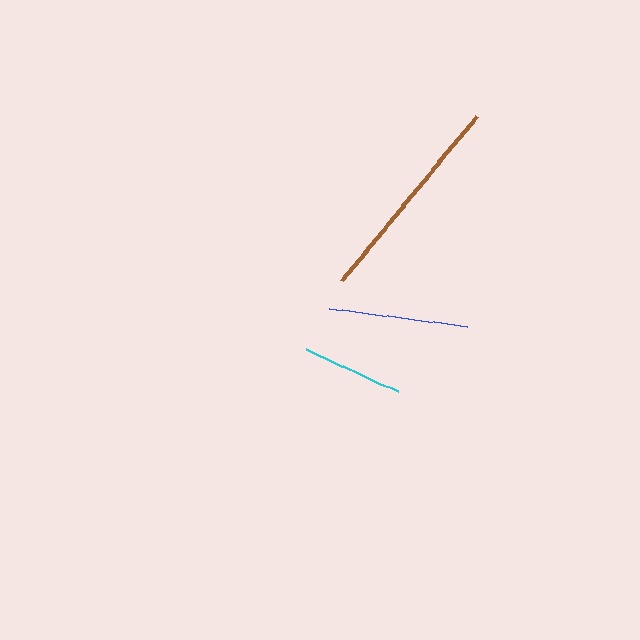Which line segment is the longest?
The brown line is the longest at approximately 213 pixels.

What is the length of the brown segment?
The brown segment is approximately 213 pixels long.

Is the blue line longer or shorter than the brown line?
The brown line is longer than the blue line.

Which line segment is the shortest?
The cyan line is the shortest at approximately 101 pixels.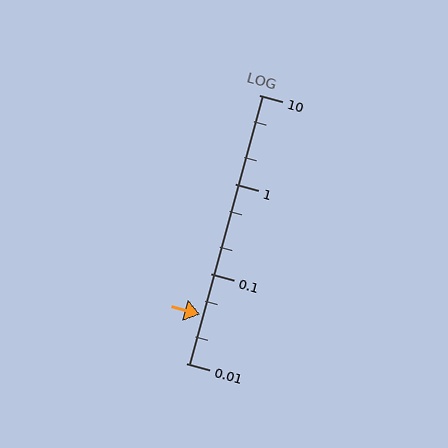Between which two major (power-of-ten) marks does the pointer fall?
The pointer is between 0.01 and 0.1.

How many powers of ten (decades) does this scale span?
The scale spans 3 decades, from 0.01 to 10.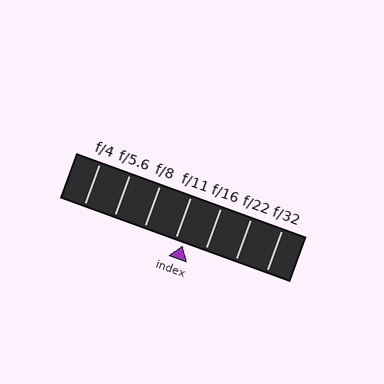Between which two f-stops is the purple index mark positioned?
The index mark is between f/11 and f/16.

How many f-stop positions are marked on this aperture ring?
There are 7 f-stop positions marked.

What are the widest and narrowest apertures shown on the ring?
The widest aperture shown is f/4 and the narrowest is f/32.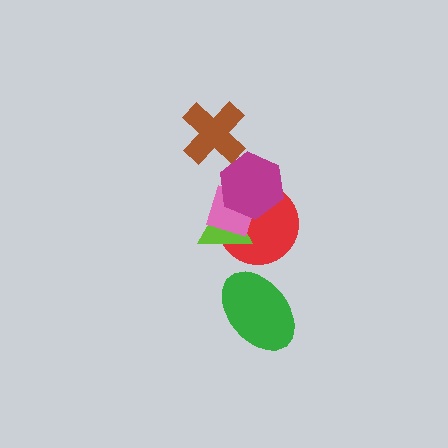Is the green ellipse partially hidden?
No, no other shape covers it.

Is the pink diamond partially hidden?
Yes, it is partially covered by another shape.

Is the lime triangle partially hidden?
Yes, it is partially covered by another shape.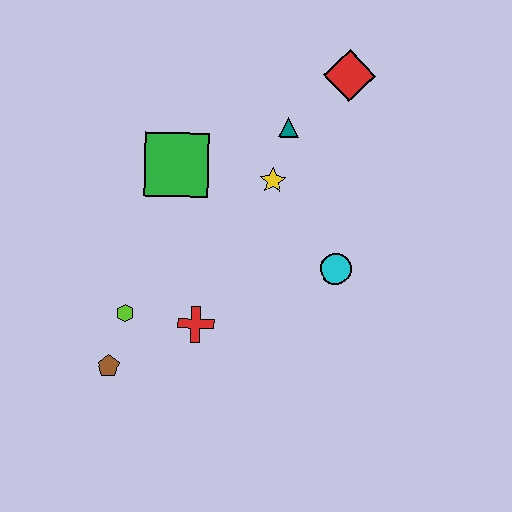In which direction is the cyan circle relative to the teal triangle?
The cyan circle is below the teal triangle.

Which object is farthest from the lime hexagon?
The red diamond is farthest from the lime hexagon.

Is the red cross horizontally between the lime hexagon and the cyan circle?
Yes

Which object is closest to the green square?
The yellow star is closest to the green square.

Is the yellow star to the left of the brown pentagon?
No